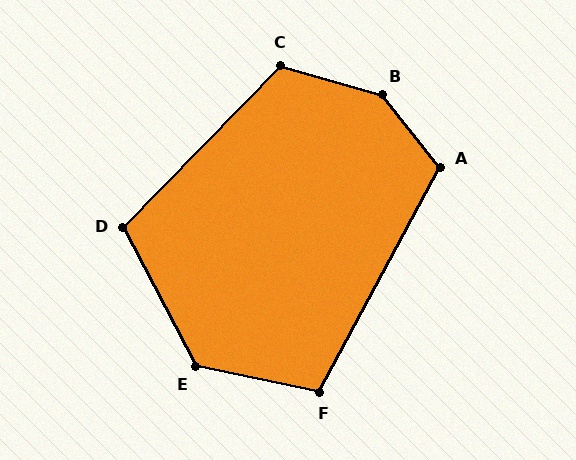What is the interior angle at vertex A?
Approximately 113 degrees (obtuse).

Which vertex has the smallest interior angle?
F, at approximately 107 degrees.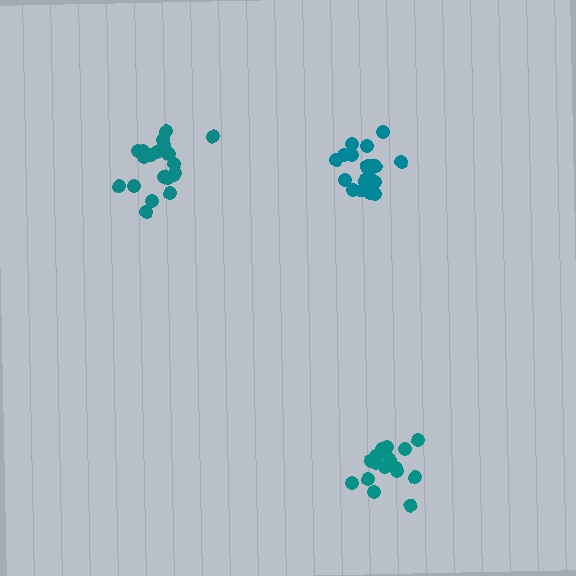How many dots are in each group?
Group 1: 21 dots, Group 2: 20 dots, Group 3: 17 dots (58 total).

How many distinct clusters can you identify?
There are 3 distinct clusters.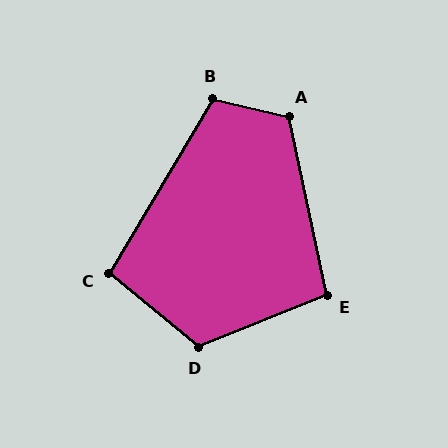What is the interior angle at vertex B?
Approximately 108 degrees (obtuse).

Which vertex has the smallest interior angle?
C, at approximately 99 degrees.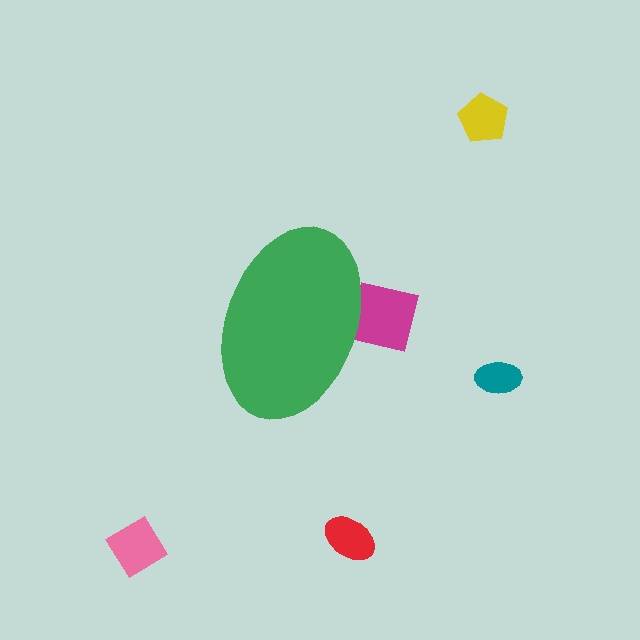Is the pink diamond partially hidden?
No, the pink diamond is fully visible.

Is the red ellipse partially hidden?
No, the red ellipse is fully visible.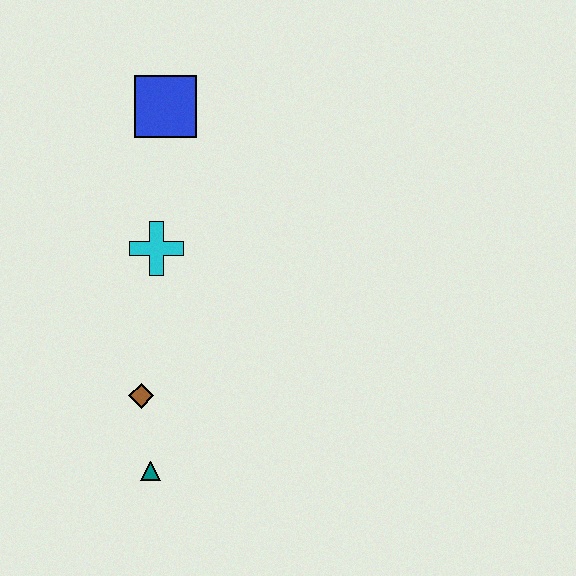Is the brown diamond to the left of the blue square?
Yes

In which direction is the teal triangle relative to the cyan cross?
The teal triangle is below the cyan cross.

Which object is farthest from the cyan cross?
The teal triangle is farthest from the cyan cross.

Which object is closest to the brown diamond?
The teal triangle is closest to the brown diamond.